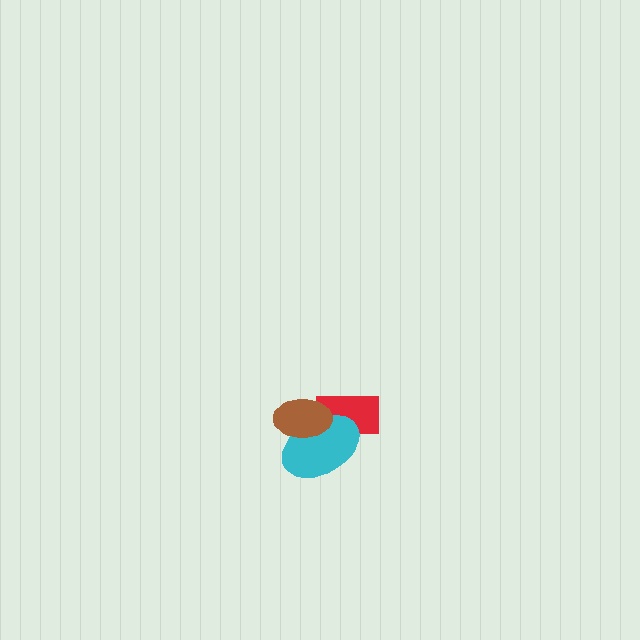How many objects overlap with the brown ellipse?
2 objects overlap with the brown ellipse.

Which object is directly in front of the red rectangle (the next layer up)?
The cyan ellipse is directly in front of the red rectangle.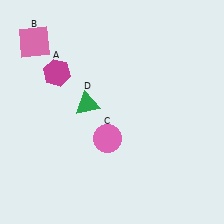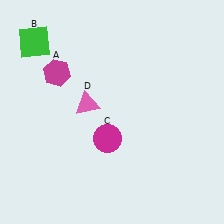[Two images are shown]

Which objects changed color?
B changed from pink to green. C changed from pink to magenta. D changed from green to pink.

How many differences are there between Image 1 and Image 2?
There are 3 differences between the two images.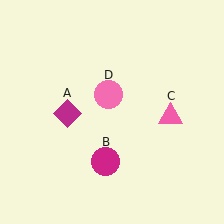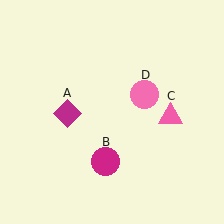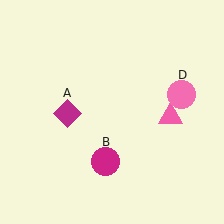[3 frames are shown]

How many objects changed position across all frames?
1 object changed position: pink circle (object D).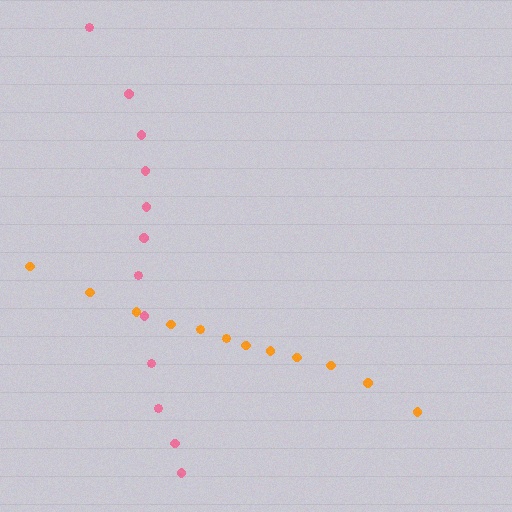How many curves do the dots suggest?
There are 2 distinct paths.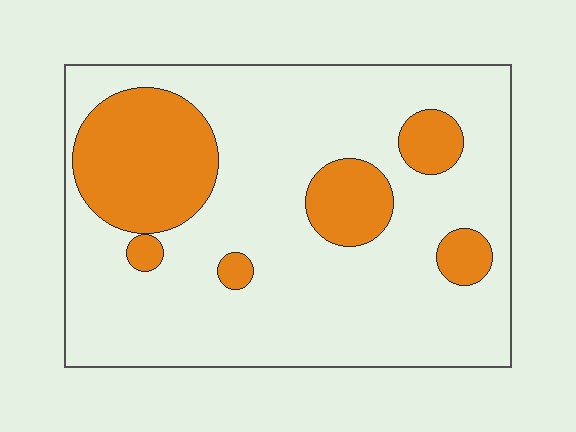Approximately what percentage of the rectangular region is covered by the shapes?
Approximately 25%.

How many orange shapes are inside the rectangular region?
6.